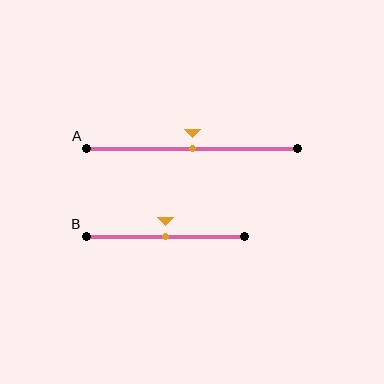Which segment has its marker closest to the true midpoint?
Segment A has its marker closest to the true midpoint.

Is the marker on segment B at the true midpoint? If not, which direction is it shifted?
Yes, the marker on segment B is at the true midpoint.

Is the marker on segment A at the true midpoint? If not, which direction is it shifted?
Yes, the marker on segment A is at the true midpoint.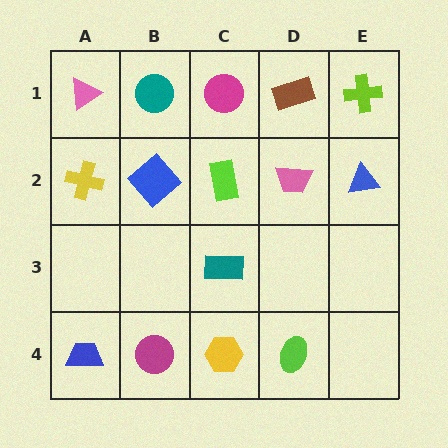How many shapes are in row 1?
5 shapes.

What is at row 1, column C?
A magenta circle.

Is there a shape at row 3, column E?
No, that cell is empty.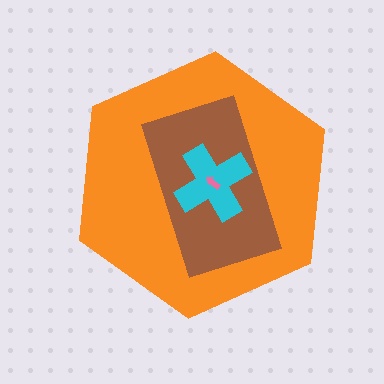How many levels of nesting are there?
4.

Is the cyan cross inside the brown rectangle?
Yes.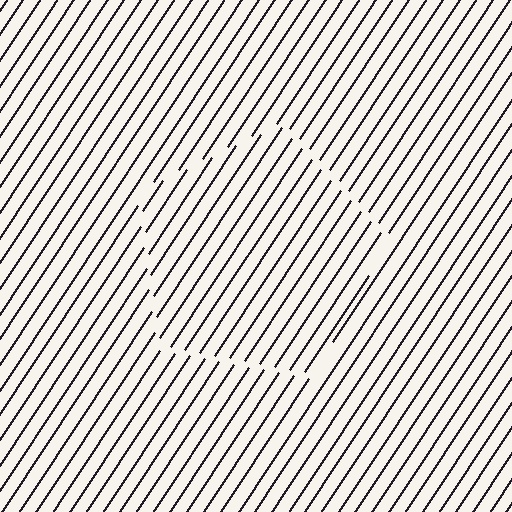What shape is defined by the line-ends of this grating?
An illusory pentagon. The interior of the shape contains the same grating, shifted by half a period — the contour is defined by the phase discontinuity where line-ends from the inner and outer gratings abut.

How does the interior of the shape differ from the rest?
The interior of the shape contains the same grating, shifted by half a period — the contour is defined by the phase discontinuity where line-ends from the inner and outer gratings abut.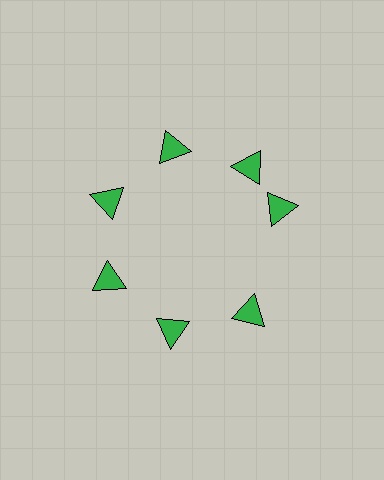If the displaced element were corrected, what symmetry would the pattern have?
It would have 7-fold rotational symmetry — the pattern would map onto itself every 51 degrees.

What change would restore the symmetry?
The symmetry would be restored by rotating it back into even spacing with its neighbors so that all 7 triangles sit at equal angles and equal distance from the center.